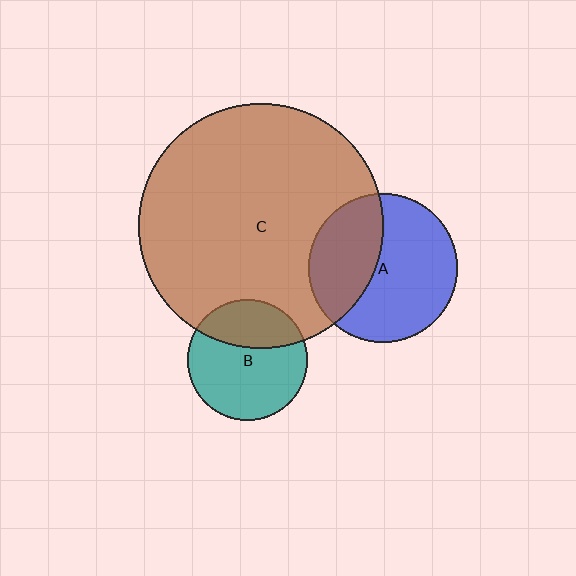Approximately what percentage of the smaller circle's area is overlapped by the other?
Approximately 40%.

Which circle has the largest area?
Circle C (brown).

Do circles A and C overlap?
Yes.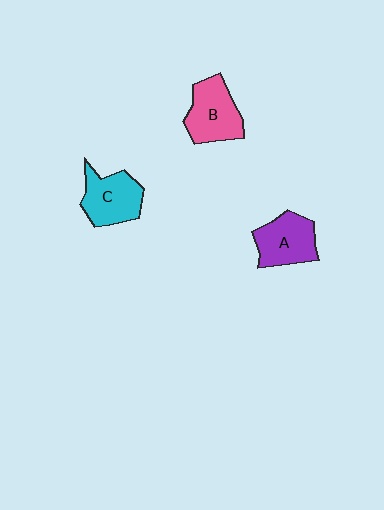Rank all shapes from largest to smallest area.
From largest to smallest: B (pink), C (cyan), A (purple).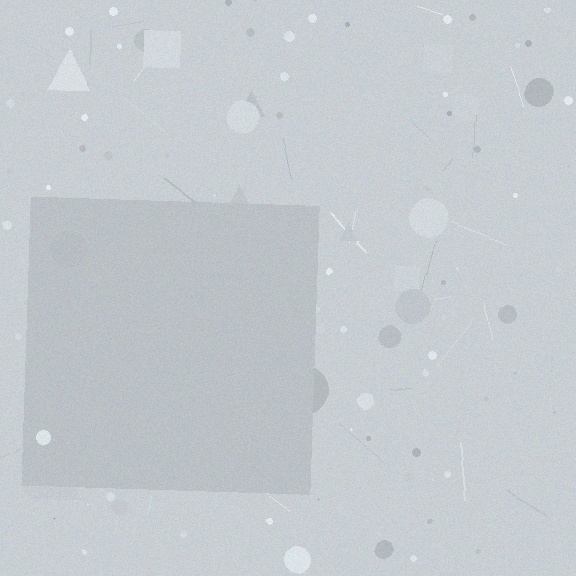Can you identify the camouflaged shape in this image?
The camouflaged shape is a square.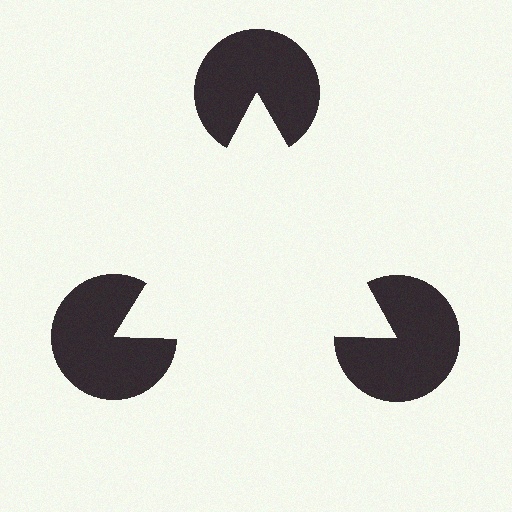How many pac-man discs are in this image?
There are 3 — one at each vertex of the illusory triangle.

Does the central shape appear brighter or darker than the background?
It typically appears slightly brighter than the background, even though no actual brightness change is drawn.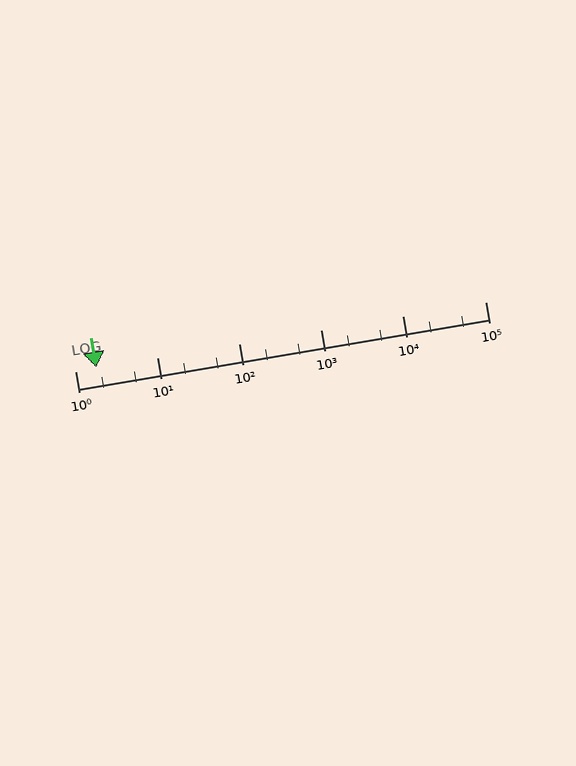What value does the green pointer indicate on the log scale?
The pointer indicates approximately 1.8.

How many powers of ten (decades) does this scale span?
The scale spans 5 decades, from 1 to 100000.